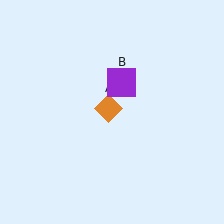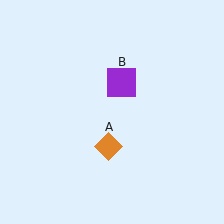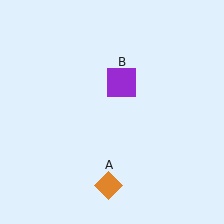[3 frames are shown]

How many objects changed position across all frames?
1 object changed position: orange diamond (object A).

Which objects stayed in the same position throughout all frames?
Purple square (object B) remained stationary.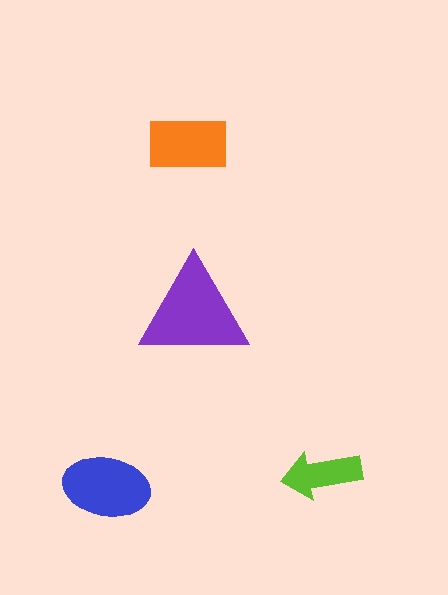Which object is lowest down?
The blue ellipse is bottommost.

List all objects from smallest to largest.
The lime arrow, the orange rectangle, the blue ellipse, the purple triangle.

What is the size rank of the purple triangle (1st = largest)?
1st.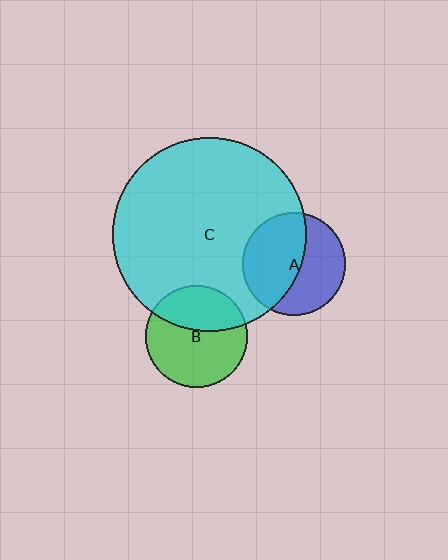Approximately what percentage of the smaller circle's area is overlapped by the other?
Approximately 55%.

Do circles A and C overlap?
Yes.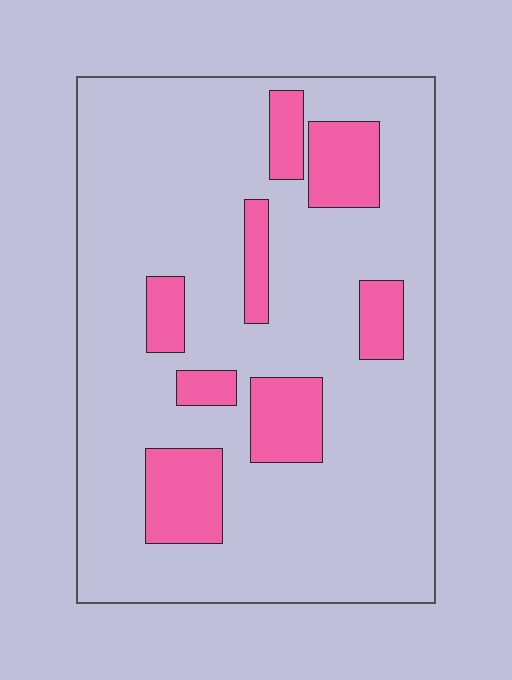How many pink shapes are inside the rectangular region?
8.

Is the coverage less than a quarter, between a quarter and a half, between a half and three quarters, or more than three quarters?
Less than a quarter.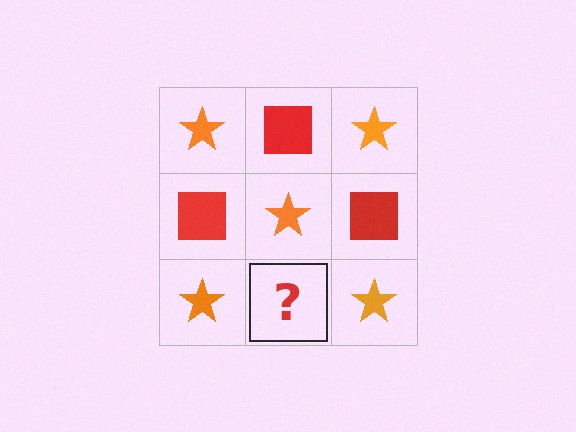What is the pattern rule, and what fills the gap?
The rule is that it alternates orange star and red square in a checkerboard pattern. The gap should be filled with a red square.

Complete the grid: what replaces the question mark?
The question mark should be replaced with a red square.